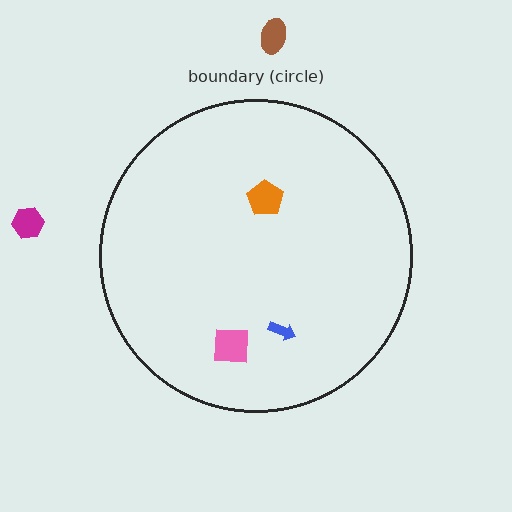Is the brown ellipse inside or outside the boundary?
Outside.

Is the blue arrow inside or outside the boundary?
Inside.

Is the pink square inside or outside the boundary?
Inside.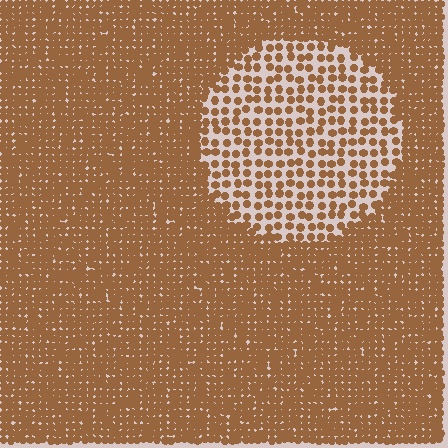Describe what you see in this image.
The image contains small brown elements arranged at two different densities. A circle-shaped region is visible where the elements are less densely packed than the surrounding area.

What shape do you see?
I see a circle.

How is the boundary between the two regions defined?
The boundary is defined by a change in element density (approximately 2.5x ratio). All elements are the same color, size, and shape.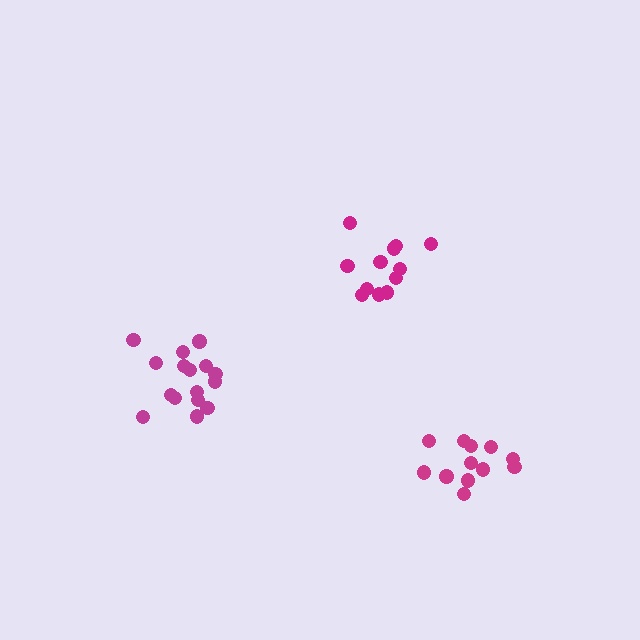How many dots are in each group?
Group 1: 16 dots, Group 2: 12 dots, Group 3: 12 dots (40 total).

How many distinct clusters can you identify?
There are 3 distinct clusters.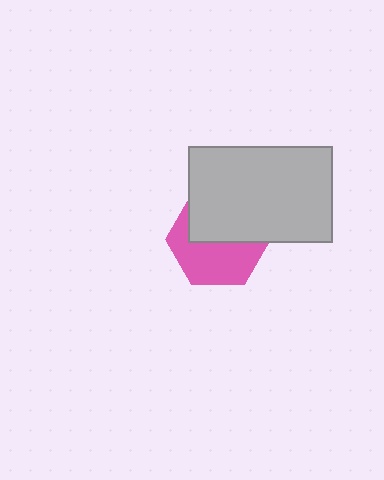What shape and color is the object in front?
The object in front is a light gray rectangle.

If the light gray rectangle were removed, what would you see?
You would see the complete pink hexagon.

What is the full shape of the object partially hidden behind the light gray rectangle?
The partially hidden object is a pink hexagon.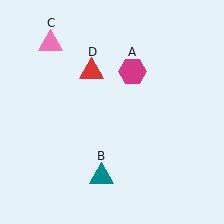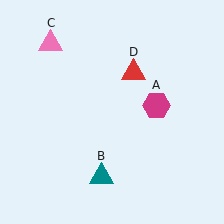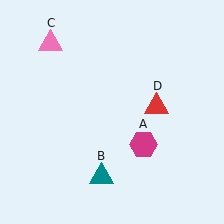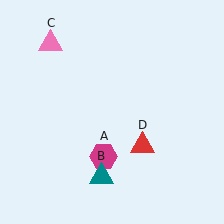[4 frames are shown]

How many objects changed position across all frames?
2 objects changed position: magenta hexagon (object A), red triangle (object D).